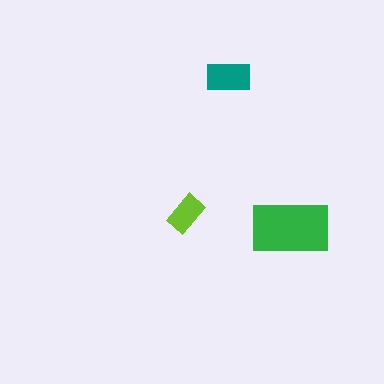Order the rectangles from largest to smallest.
the green one, the teal one, the lime one.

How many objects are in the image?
There are 3 objects in the image.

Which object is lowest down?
The green rectangle is bottommost.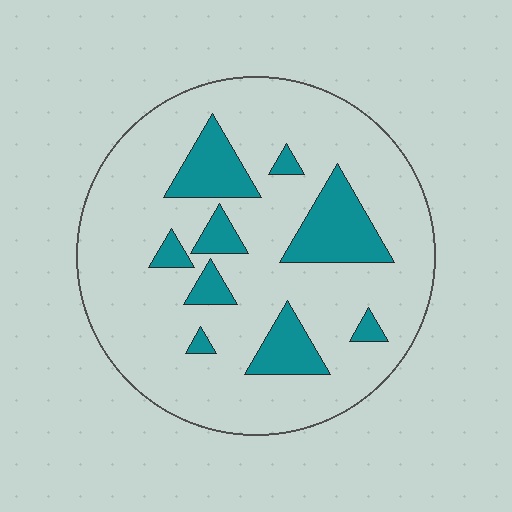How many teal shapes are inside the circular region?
9.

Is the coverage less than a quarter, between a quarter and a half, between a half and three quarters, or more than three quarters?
Less than a quarter.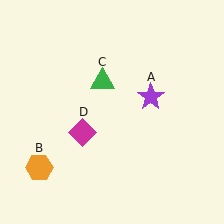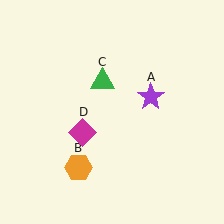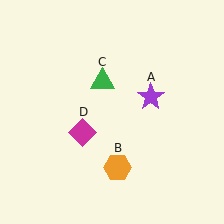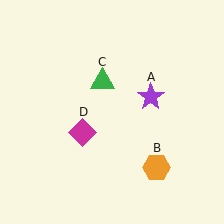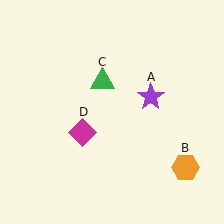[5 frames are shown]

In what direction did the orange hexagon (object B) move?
The orange hexagon (object B) moved right.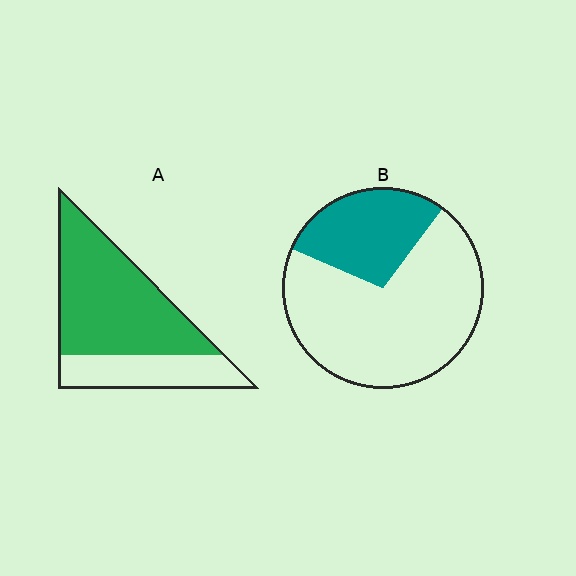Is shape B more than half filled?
No.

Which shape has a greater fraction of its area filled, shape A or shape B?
Shape A.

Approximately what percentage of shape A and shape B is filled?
A is approximately 70% and B is approximately 30%.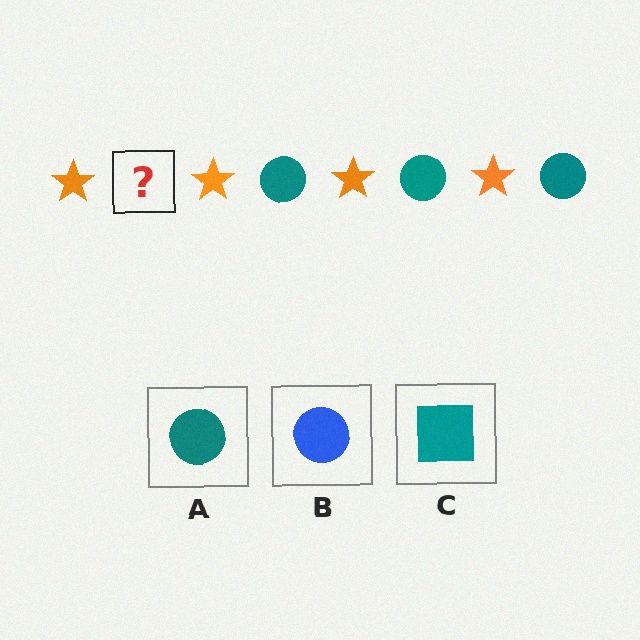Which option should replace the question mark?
Option A.